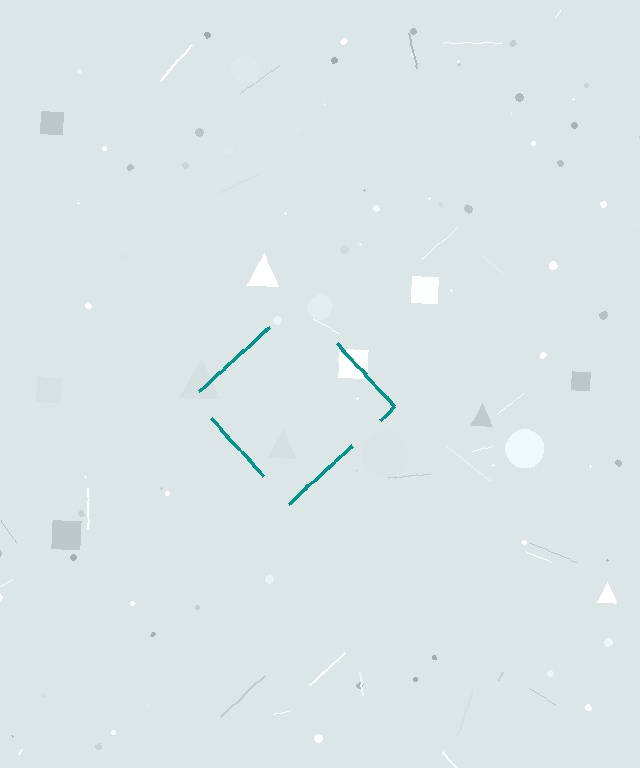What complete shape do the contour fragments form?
The contour fragments form a diamond.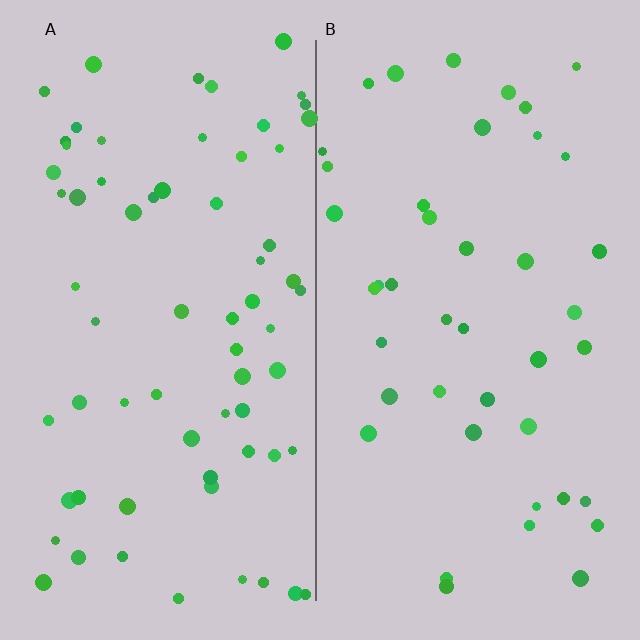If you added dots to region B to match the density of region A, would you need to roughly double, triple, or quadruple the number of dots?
Approximately double.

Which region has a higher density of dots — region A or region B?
A (the left).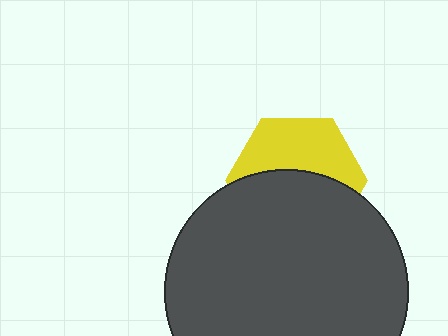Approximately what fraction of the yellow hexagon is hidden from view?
Roughly 54% of the yellow hexagon is hidden behind the dark gray circle.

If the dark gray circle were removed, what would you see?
You would see the complete yellow hexagon.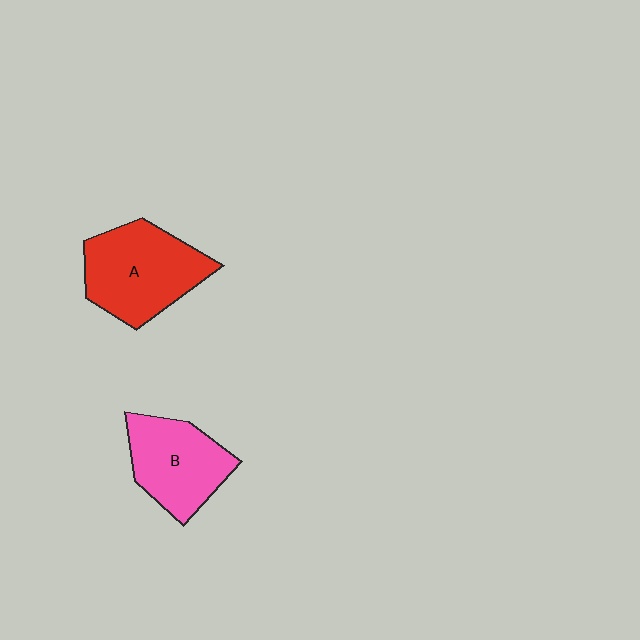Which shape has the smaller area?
Shape B (pink).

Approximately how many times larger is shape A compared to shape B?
Approximately 1.2 times.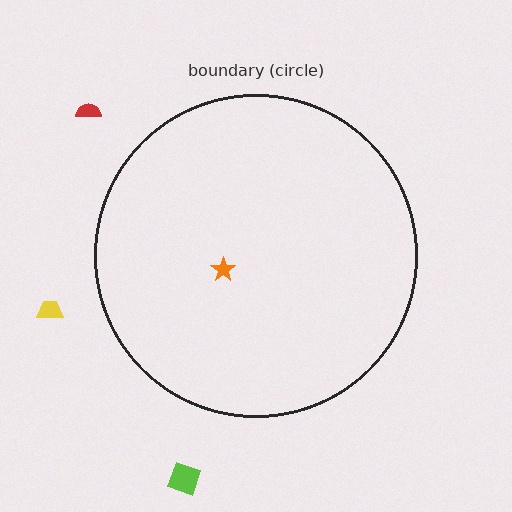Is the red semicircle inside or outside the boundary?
Outside.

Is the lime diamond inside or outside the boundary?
Outside.